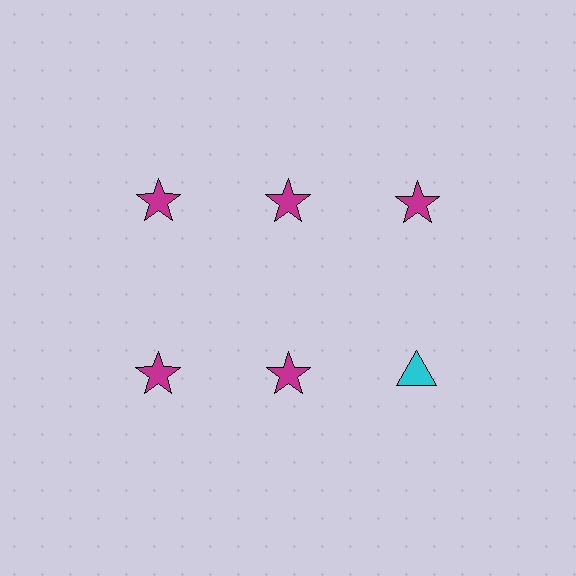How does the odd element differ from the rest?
It differs in both color (cyan instead of magenta) and shape (triangle instead of star).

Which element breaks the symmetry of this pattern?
The cyan triangle in the second row, center column breaks the symmetry. All other shapes are magenta stars.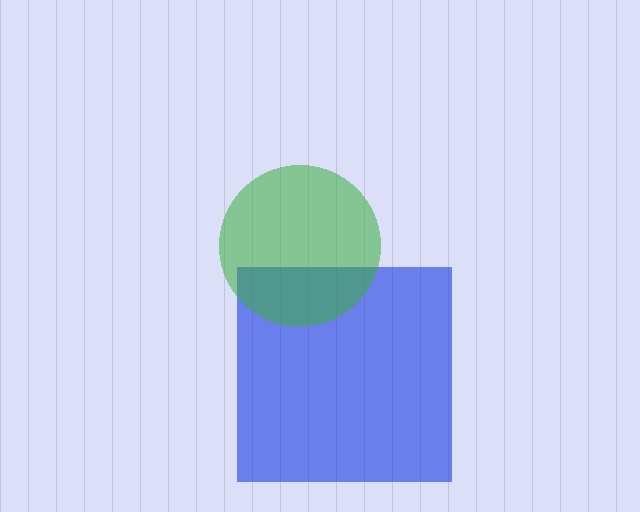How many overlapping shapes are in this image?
There are 2 overlapping shapes in the image.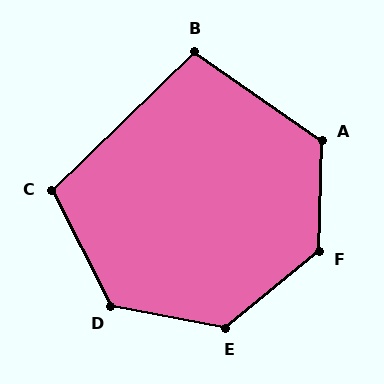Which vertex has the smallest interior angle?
B, at approximately 101 degrees.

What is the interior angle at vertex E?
Approximately 130 degrees (obtuse).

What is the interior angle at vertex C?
Approximately 107 degrees (obtuse).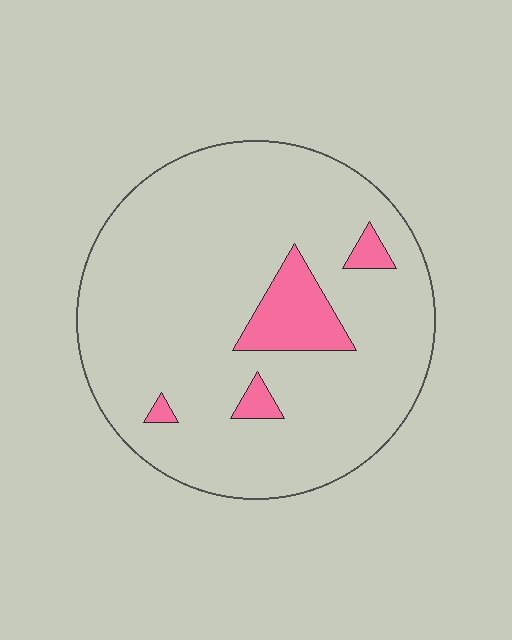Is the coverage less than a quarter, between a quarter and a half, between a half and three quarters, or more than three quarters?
Less than a quarter.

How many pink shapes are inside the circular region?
4.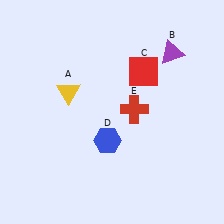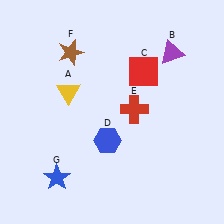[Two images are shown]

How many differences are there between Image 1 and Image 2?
There are 2 differences between the two images.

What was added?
A brown star (F), a blue star (G) were added in Image 2.